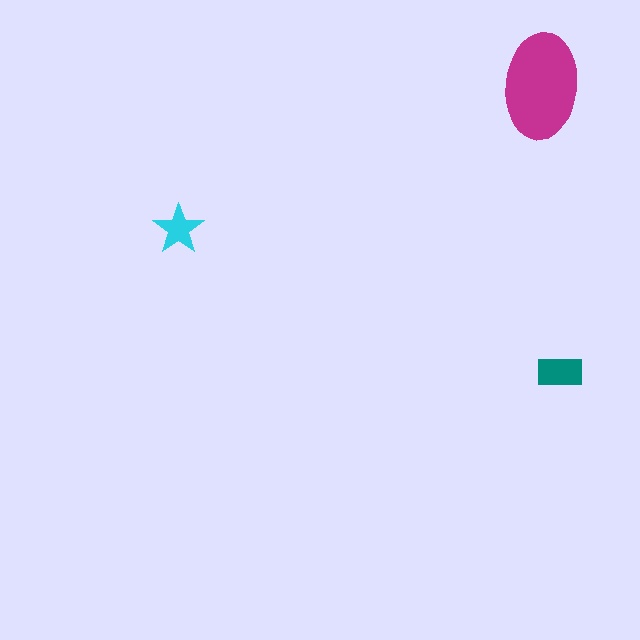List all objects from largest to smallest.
The magenta ellipse, the teal rectangle, the cyan star.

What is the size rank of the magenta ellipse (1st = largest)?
1st.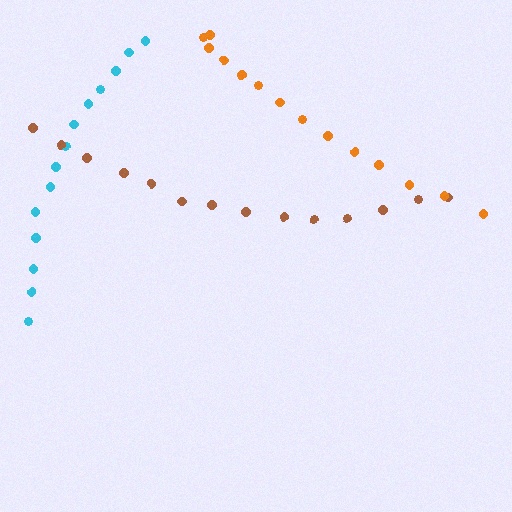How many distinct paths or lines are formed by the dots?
There are 3 distinct paths.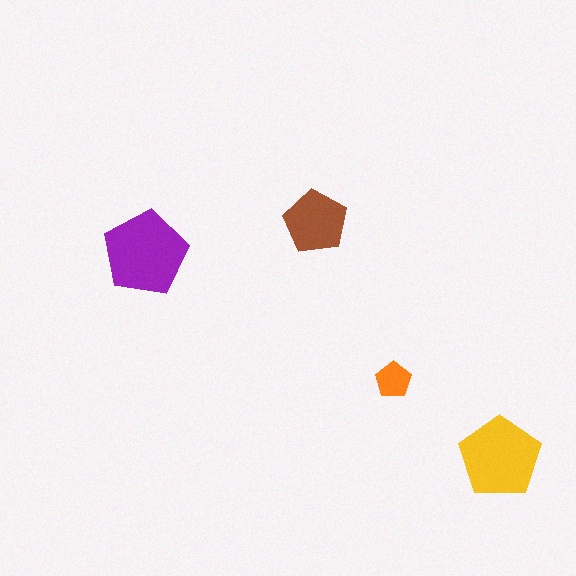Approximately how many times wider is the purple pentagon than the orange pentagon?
About 2.5 times wider.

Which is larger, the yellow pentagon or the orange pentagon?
The yellow one.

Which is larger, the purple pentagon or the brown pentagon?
The purple one.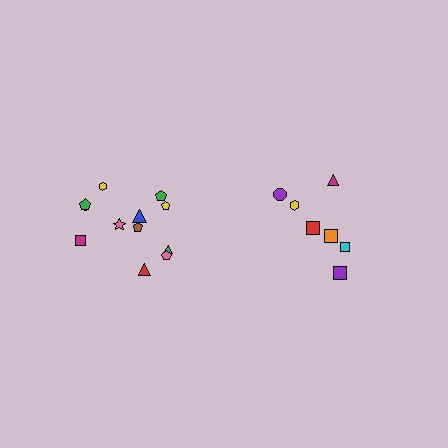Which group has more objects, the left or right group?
The left group.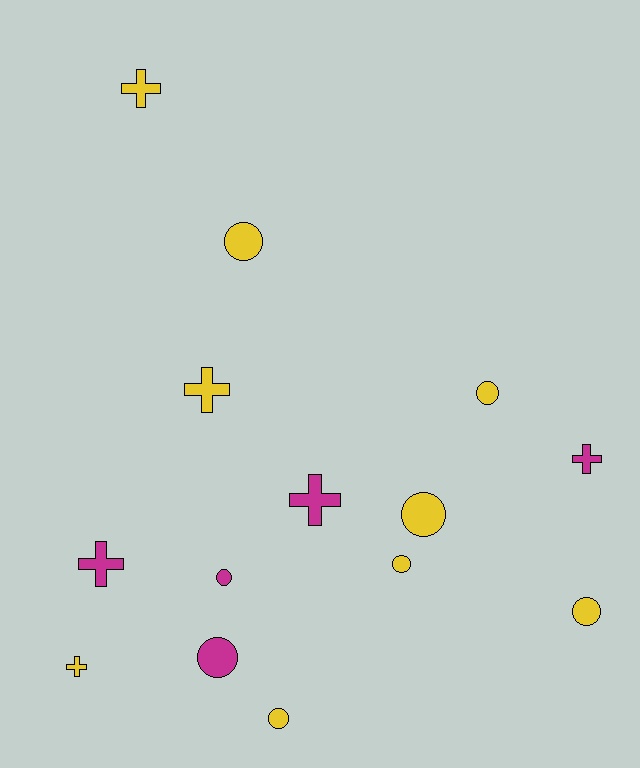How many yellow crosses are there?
There are 3 yellow crosses.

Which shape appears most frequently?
Circle, with 8 objects.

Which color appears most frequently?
Yellow, with 9 objects.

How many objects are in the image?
There are 14 objects.